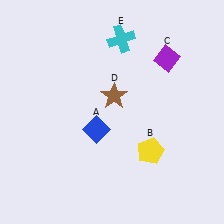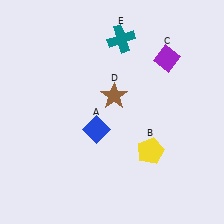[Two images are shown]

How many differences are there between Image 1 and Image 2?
There is 1 difference between the two images.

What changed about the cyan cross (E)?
In Image 1, E is cyan. In Image 2, it changed to teal.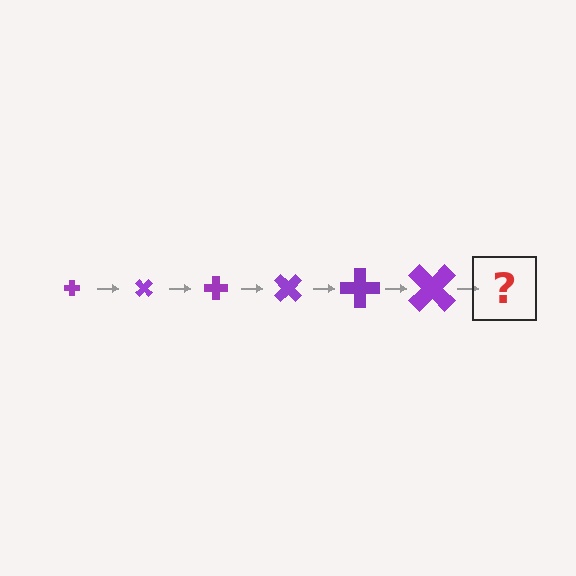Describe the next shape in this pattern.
It should be a cross, larger than the previous one and rotated 270 degrees from the start.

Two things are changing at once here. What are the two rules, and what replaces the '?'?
The two rules are that the cross grows larger each step and it rotates 45 degrees each step. The '?' should be a cross, larger than the previous one and rotated 270 degrees from the start.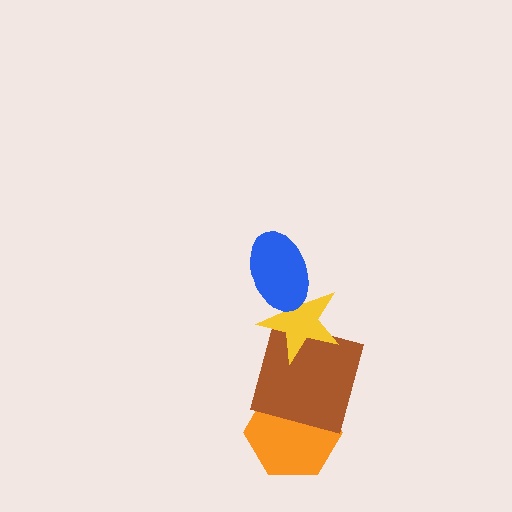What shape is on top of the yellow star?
The blue ellipse is on top of the yellow star.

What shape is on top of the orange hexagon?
The brown square is on top of the orange hexagon.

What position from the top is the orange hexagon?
The orange hexagon is 4th from the top.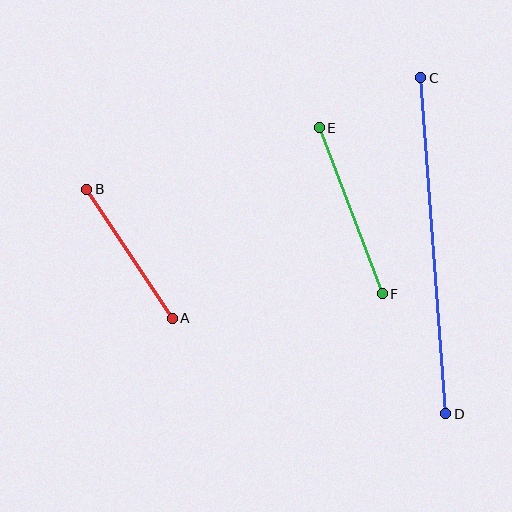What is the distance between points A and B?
The distance is approximately 155 pixels.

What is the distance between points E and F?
The distance is approximately 177 pixels.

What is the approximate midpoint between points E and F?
The midpoint is at approximately (351, 211) pixels.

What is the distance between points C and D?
The distance is approximately 337 pixels.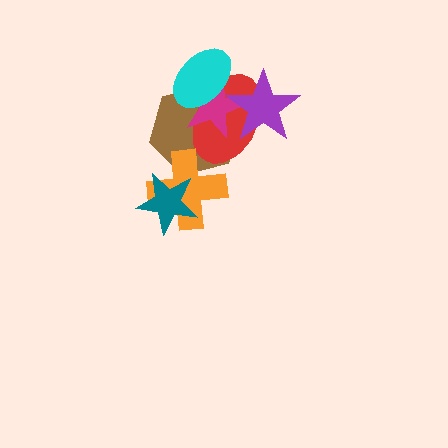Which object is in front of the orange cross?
The teal star is in front of the orange cross.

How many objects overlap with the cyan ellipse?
3 objects overlap with the cyan ellipse.